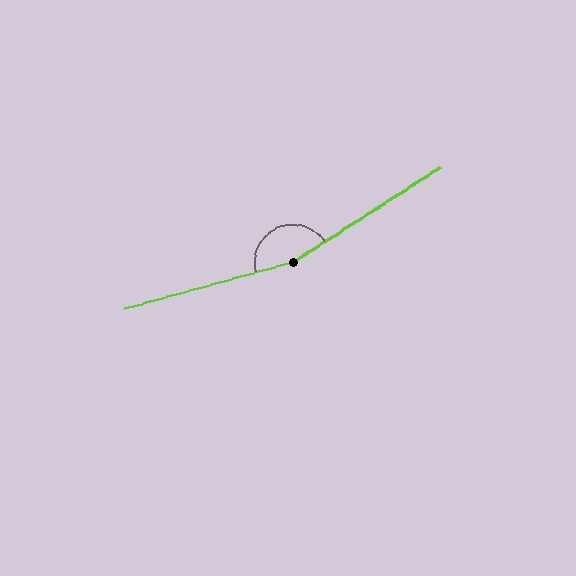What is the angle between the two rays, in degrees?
Approximately 163 degrees.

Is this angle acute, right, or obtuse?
It is obtuse.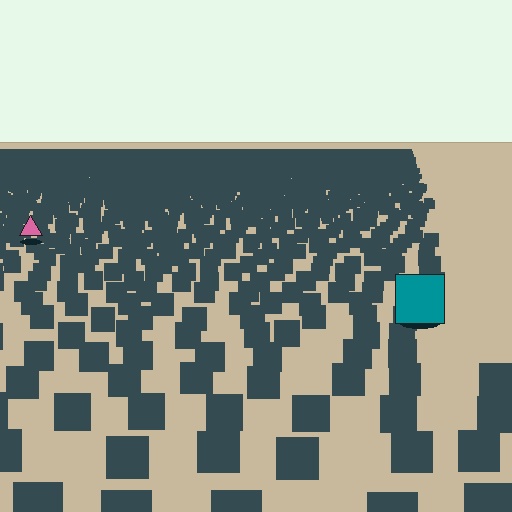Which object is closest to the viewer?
The teal square is closest. The texture marks near it are larger and more spread out.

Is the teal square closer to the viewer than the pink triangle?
Yes. The teal square is closer — you can tell from the texture gradient: the ground texture is coarser near it.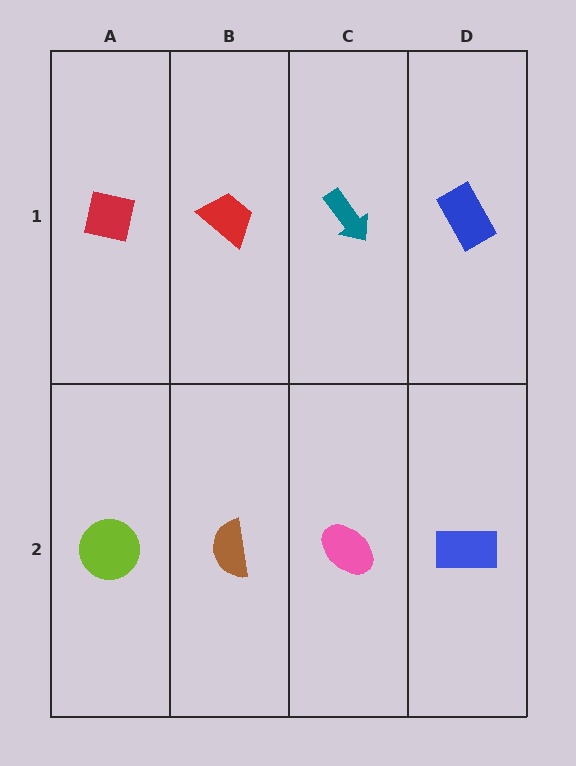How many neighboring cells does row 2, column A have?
2.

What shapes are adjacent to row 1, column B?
A brown semicircle (row 2, column B), a red square (row 1, column A), a teal arrow (row 1, column C).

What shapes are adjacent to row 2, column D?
A blue rectangle (row 1, column D), a pink ellipse (row 2, column C).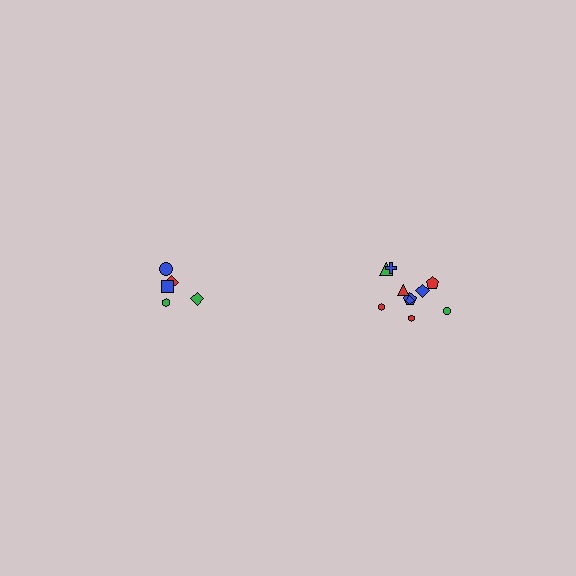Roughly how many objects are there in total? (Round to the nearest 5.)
Roughly 15 objects in total.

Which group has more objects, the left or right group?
The right group.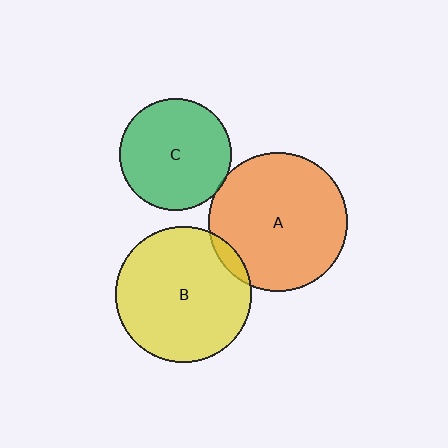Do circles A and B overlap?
Yes.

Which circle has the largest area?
Circle A (orange).